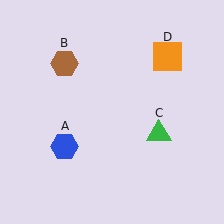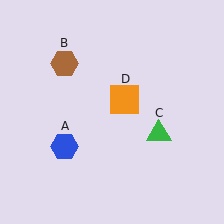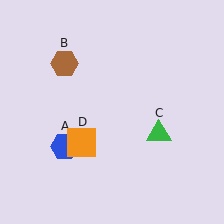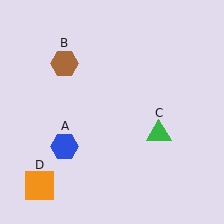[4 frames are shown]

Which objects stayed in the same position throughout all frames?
Blue hexagon (object A) and brown hexagon (object B) and green triangle (object C) remained stationary.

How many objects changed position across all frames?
1 object changed position: orange square (object D).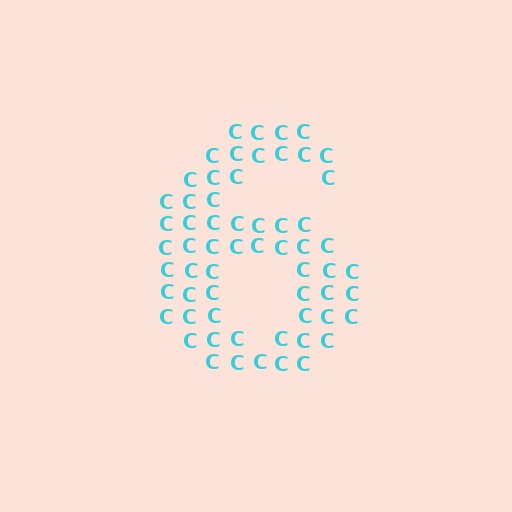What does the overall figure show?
The overall figure shows the digit 6.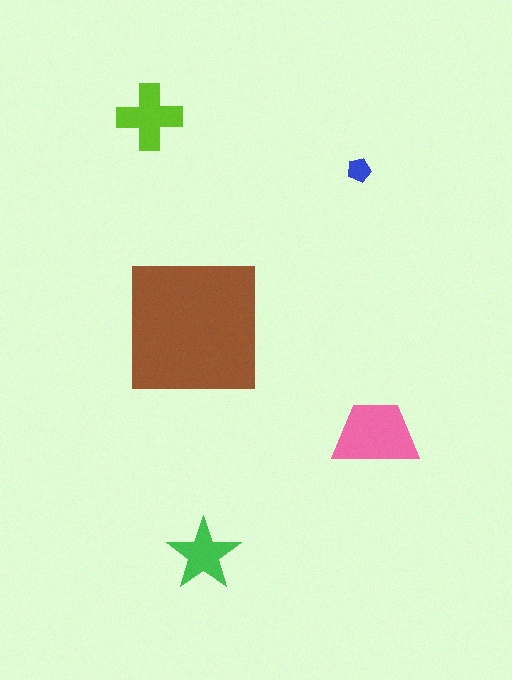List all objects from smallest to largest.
The blue pentagon, the green star, the lime cross, the pink trapezoid, the brown square.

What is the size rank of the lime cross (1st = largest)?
3rd.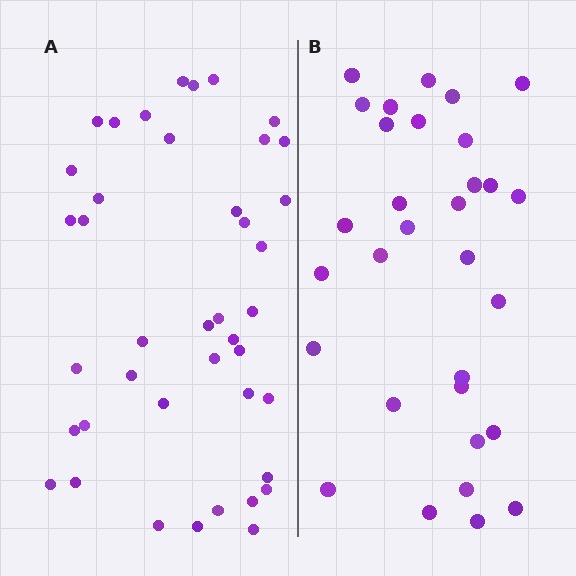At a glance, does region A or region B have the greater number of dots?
Region A (the left region) has more dots.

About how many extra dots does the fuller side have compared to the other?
Region A has roughly 10 or so more dots than region B.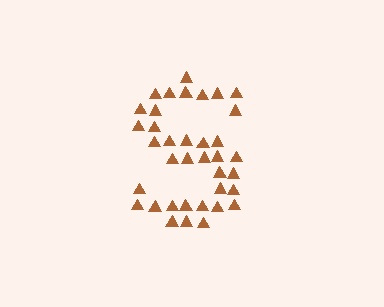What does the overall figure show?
The overall figure shows the letter S.